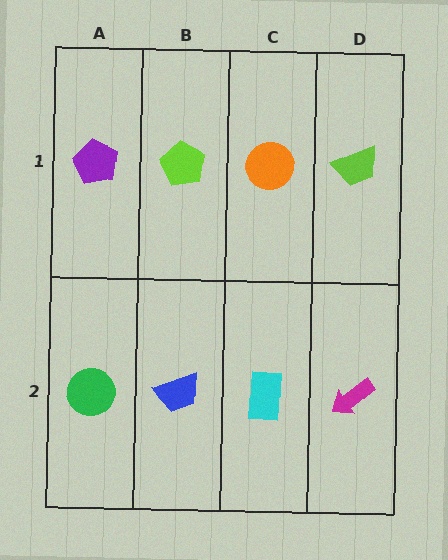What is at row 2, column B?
A blue trapezoid.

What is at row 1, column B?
A lime pentagon.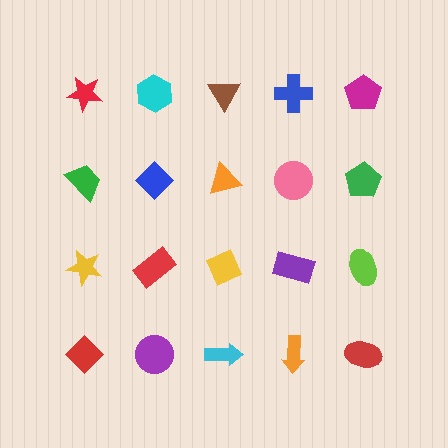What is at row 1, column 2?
A cyan hexagon.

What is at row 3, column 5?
A lime ellipse.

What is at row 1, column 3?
A brown triangle.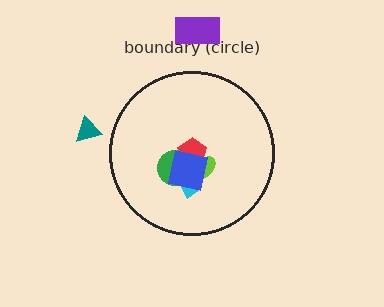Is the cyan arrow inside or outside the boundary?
Inside.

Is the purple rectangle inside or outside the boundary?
Outside.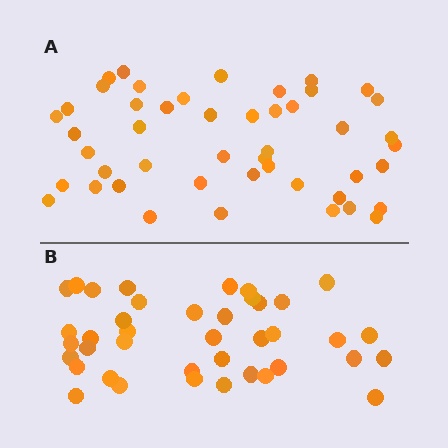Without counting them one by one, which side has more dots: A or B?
Region A (the top region) has more dots.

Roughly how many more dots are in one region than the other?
Region A has roughly 8 or so more dots than region B.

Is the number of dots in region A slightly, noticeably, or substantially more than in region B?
Region A has only slightly more — the two regions are fairly close. The ratio is roughly 1.2 to 1.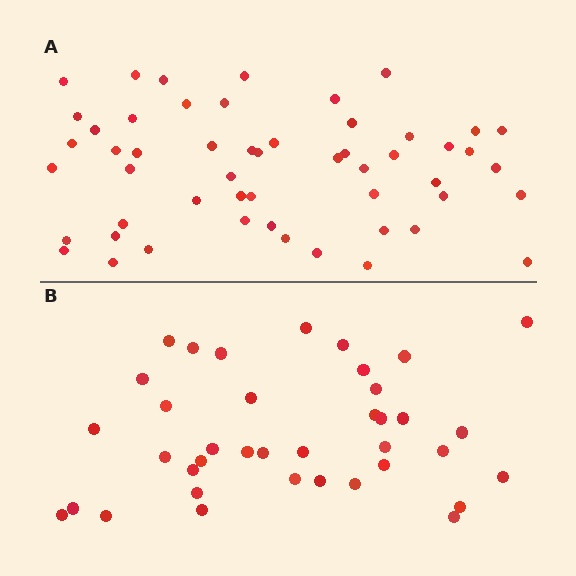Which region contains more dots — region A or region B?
Region A (the top region) has more dots.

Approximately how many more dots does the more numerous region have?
Region A has approximately 15 more dots than region B.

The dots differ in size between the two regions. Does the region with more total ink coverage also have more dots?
No. Region B has more total ink coverage because its dots are larger, but region A actually contains more individual dots. Total area can be misleading — the number of items is what matters here.